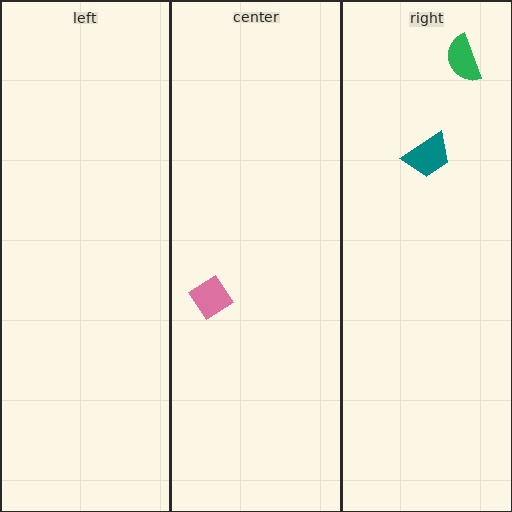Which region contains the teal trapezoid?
The right region.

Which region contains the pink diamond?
The center region.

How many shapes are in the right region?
2.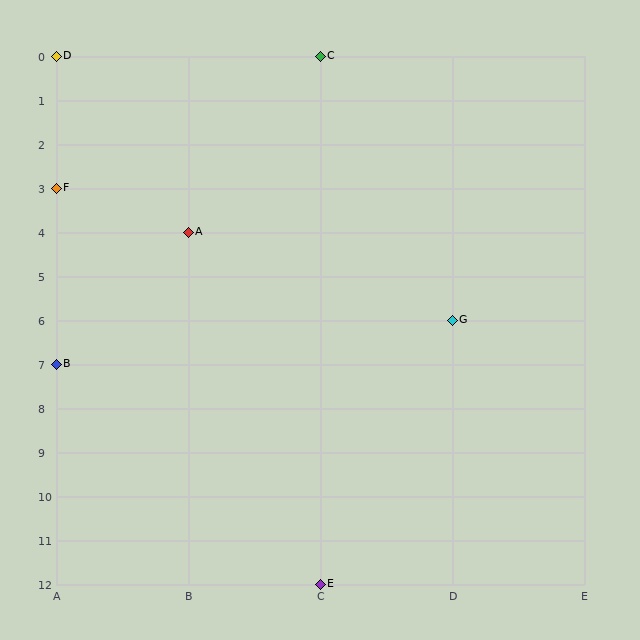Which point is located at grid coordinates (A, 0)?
Point D is at (A, 0).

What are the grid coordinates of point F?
Point F is at grid coordinates (A, 3).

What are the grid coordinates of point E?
Point E is at grid coordinates (C, 12).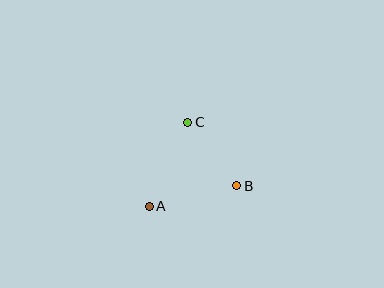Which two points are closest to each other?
Points B and C are closest to each other.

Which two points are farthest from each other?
Points A and C are farthest from each other.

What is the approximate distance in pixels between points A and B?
The distance between A and B is approximately 90 pixels.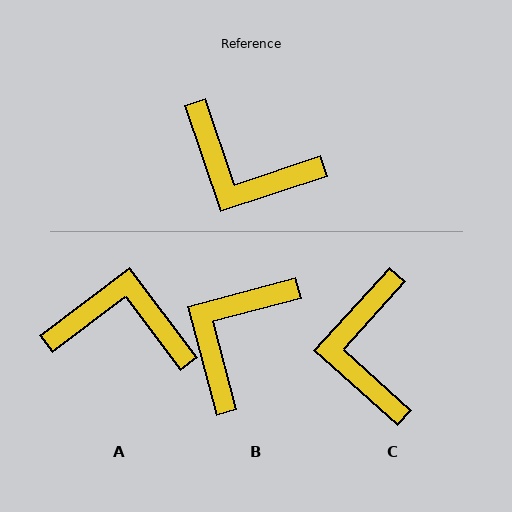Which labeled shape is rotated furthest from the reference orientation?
A, about 162 degrees away.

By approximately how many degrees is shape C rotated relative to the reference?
Approximately 61 degrees clockwise.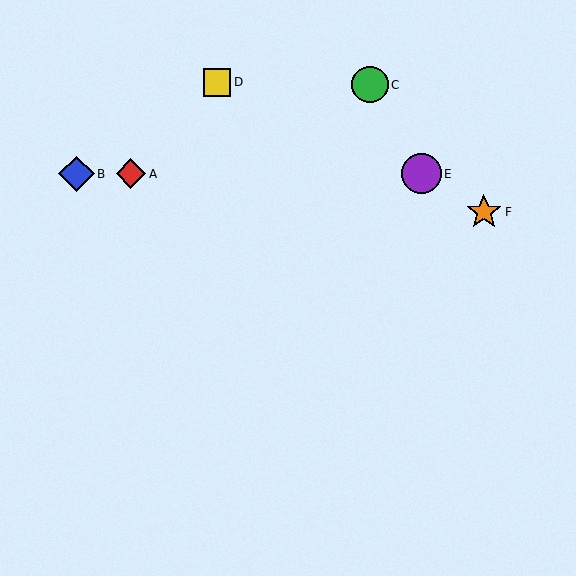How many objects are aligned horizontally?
3 objects (A, B, E) are aligned horizontally.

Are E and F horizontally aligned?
No, E is at y≈174 and F is at y≈212.